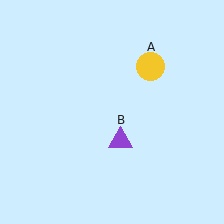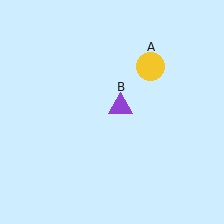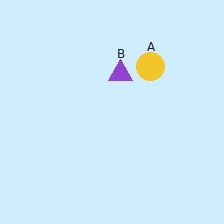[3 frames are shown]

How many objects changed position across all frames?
1 object changed position: purple triangle (object B).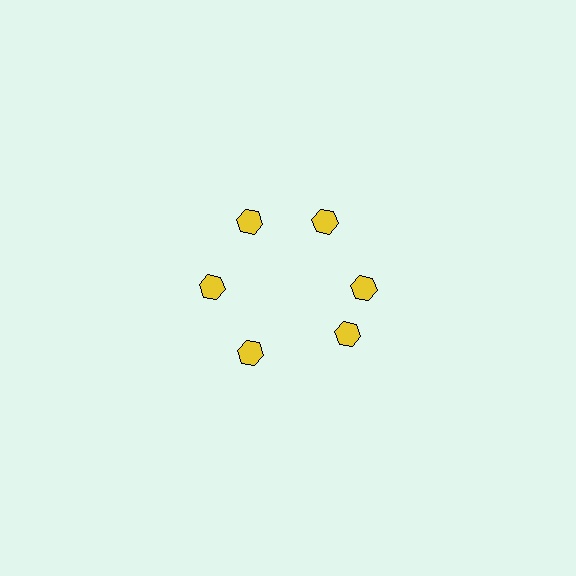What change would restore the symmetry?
The symmetry would be restored by rotating it back into even spacing with its neighbors so that all 6 hexagons sit at equal angles and equal distance from the center.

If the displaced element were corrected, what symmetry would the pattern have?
It would have 6-fold rotational symmetry — the pattern would map onto itself every 60 degrees.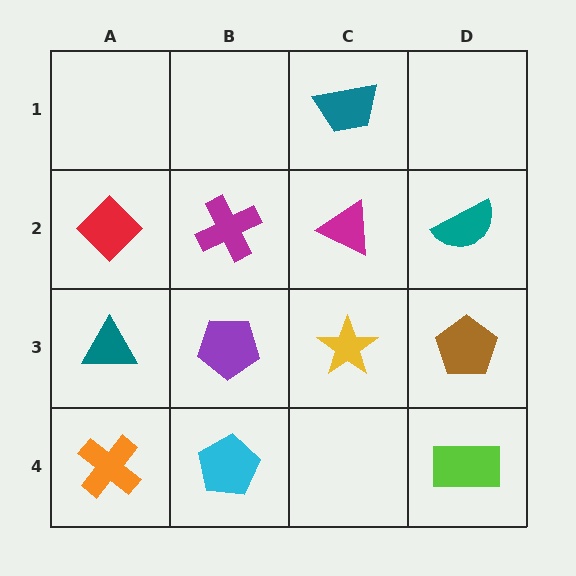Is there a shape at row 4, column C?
No, that cell is empty.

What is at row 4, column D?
A lime rectangle.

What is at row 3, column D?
A brown pentagon.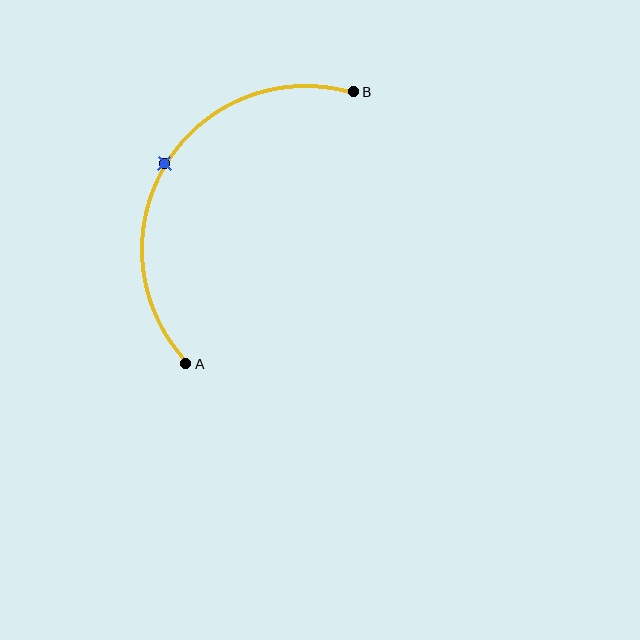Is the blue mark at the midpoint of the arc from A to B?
Yes. The blue mark lies on the arc at equal arc-length from both A and B — it is the arc midpoint.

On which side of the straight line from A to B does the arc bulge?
The arc bulges to the left of the straight line connecting A and B.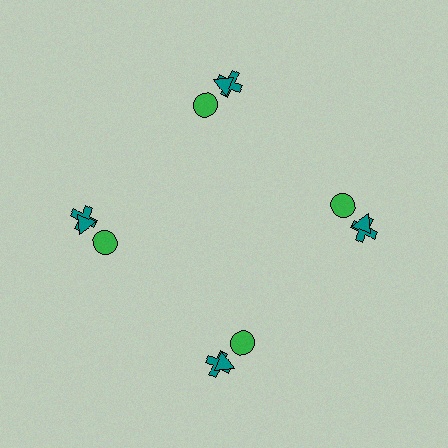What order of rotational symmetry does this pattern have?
This pattern has 4-fold rotational symmetry.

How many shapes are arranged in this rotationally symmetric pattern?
There are 12 shapes, arranged in 4 groups of 3.